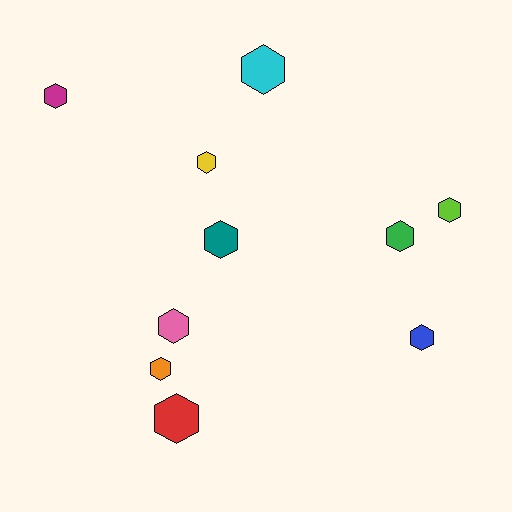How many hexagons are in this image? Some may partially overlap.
There are 10 hexagons.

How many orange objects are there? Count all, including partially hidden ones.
There is 1 orange object.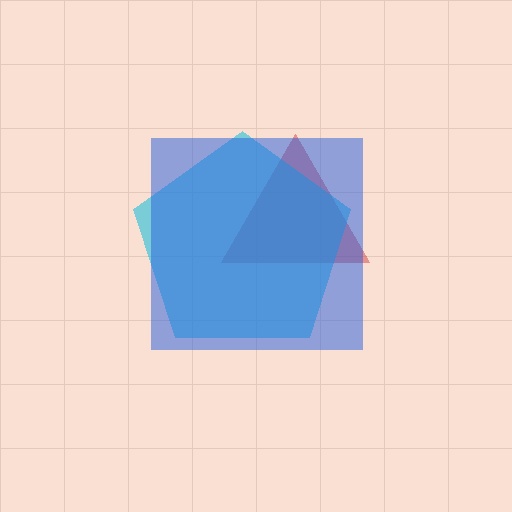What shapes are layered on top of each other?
The layered shapes are: a red triangle, a cyan pentagon, a blue square.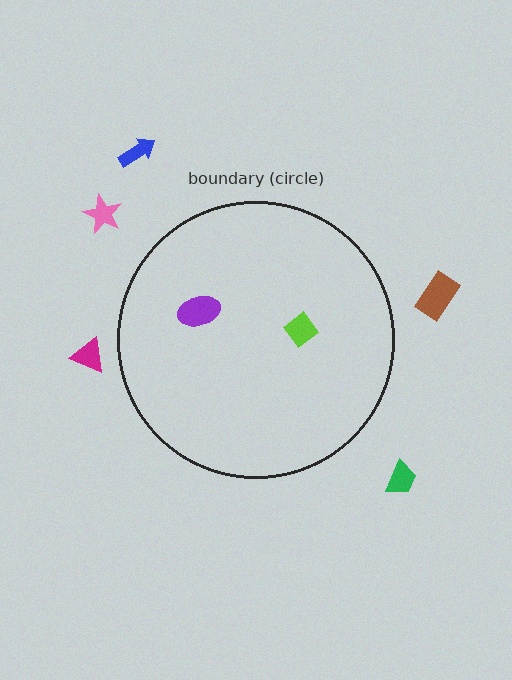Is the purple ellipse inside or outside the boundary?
Inside.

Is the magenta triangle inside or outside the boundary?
Outside.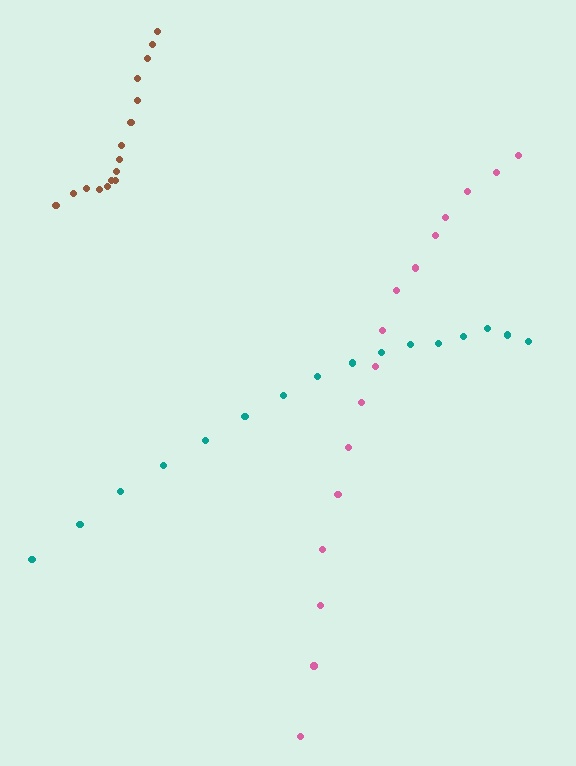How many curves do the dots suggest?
There are 3 distinct paths.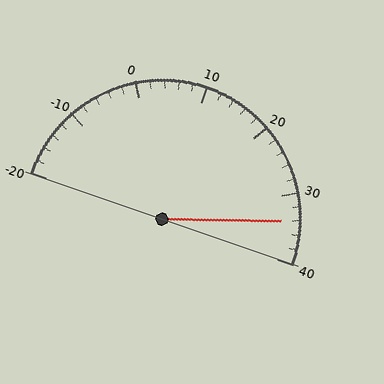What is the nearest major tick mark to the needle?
The nearest major tick mark is 30.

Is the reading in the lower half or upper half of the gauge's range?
The reading is in the upper half of the range (-20 to 40).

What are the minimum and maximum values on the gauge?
The gauge ranges from -20 to 40.